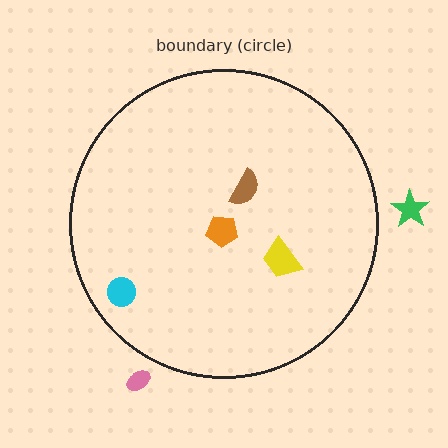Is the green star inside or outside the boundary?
Outside.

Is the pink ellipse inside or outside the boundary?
Outside.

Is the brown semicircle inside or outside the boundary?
Inside.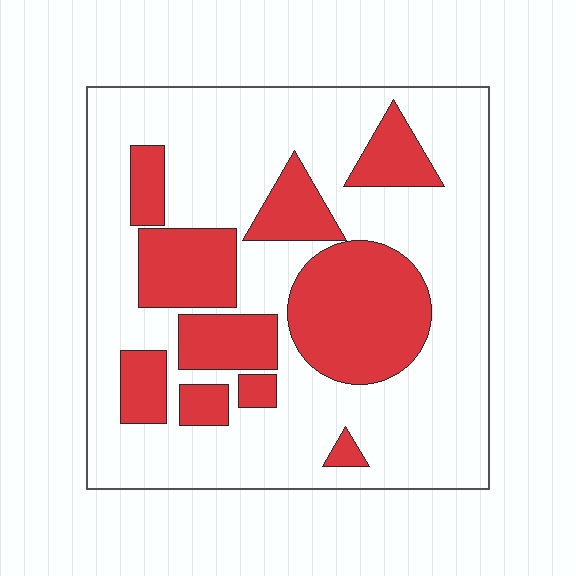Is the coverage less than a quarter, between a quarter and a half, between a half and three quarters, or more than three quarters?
Between a quarter and a half.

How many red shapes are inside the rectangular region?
10.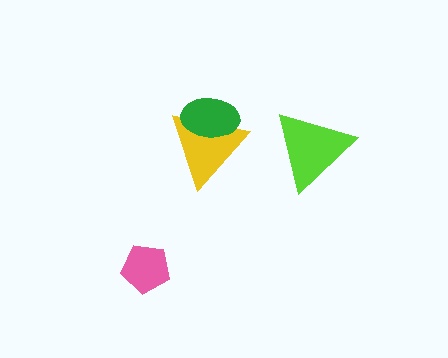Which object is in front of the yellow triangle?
The green ellipse is in front of the yellow triangle.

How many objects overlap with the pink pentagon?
0 objects overlap with the pink pentagon.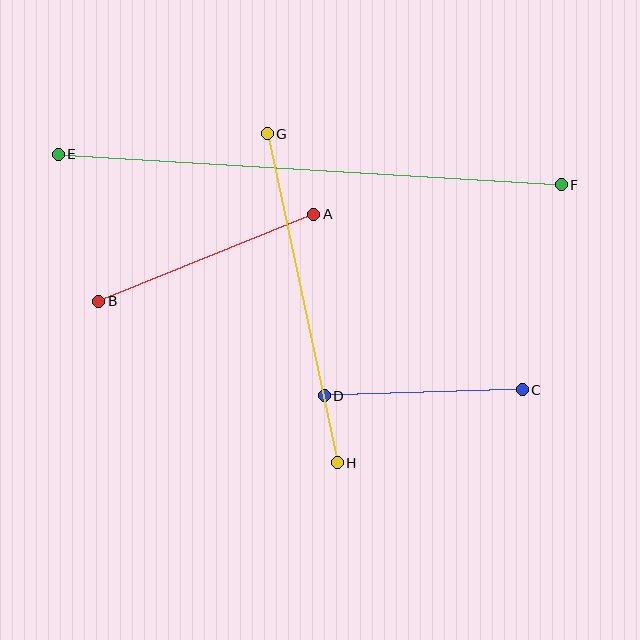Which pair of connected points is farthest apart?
Points E and F are farthest apart.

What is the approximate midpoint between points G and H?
The midpoint is at approximately (302, 298) pixels.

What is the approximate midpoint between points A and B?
The midpoint is at approximately (206, 258) pixels.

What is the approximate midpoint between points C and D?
The midpoint is at approximately (423, 393) pixels.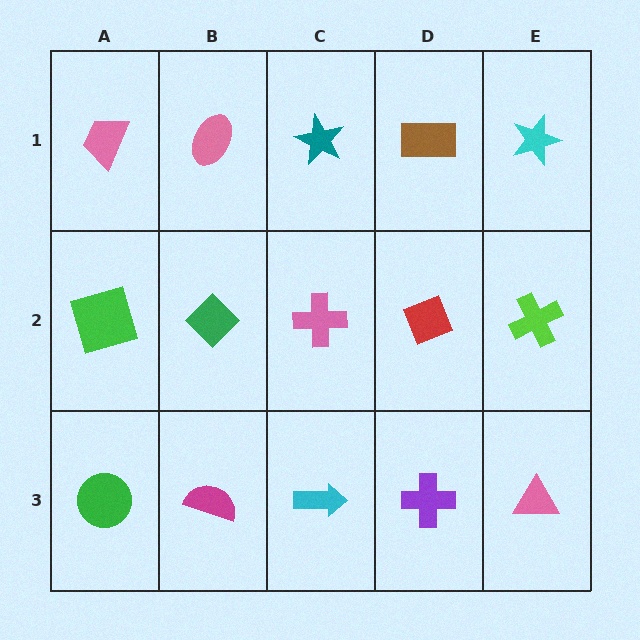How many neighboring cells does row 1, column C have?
3.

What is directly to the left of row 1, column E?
A brown rectangle.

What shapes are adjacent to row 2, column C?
A teal star (row 1, column C), a cyan arrow (row 3, column C), a green diamond (row 2, column B), a red diamond (row 2, column D).